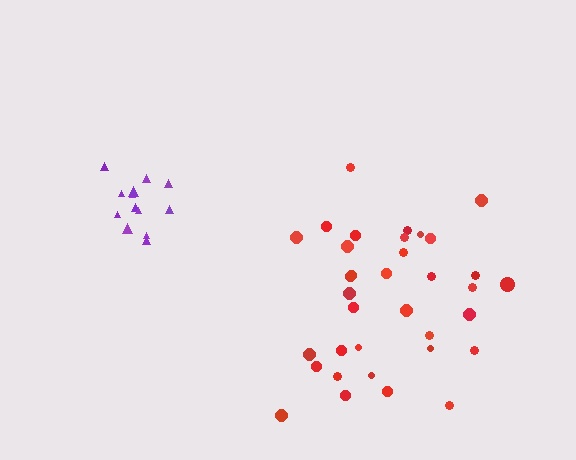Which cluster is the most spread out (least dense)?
Red.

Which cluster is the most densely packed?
Purple.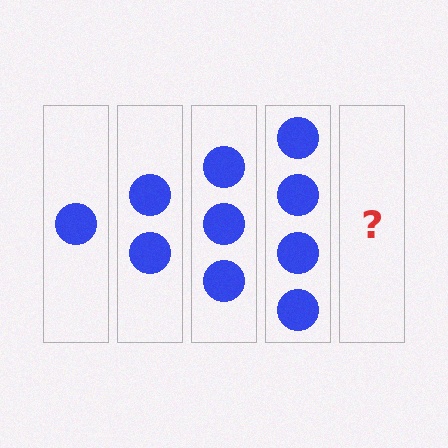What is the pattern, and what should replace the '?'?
The pattern is that each step adds one more circle. The '?' should be 5 circles.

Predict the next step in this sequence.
The next step is 5 circles.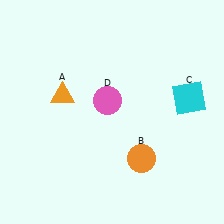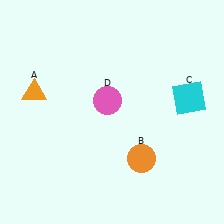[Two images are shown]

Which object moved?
The orange triangle (A) moved left.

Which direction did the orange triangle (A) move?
The orange triangle (A) moved left.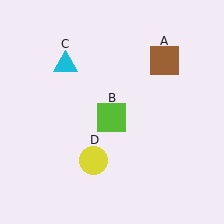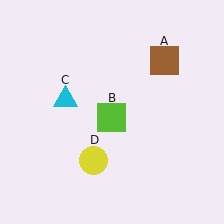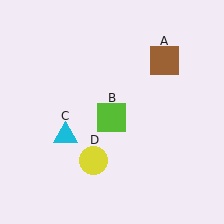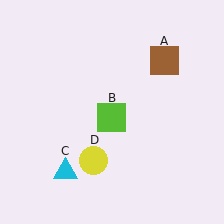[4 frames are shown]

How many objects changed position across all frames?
1 object changed position: cyan triangle (object C).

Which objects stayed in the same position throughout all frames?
Brown square (object A) and lime square (object B) and yellow circle (object D) remained stationary.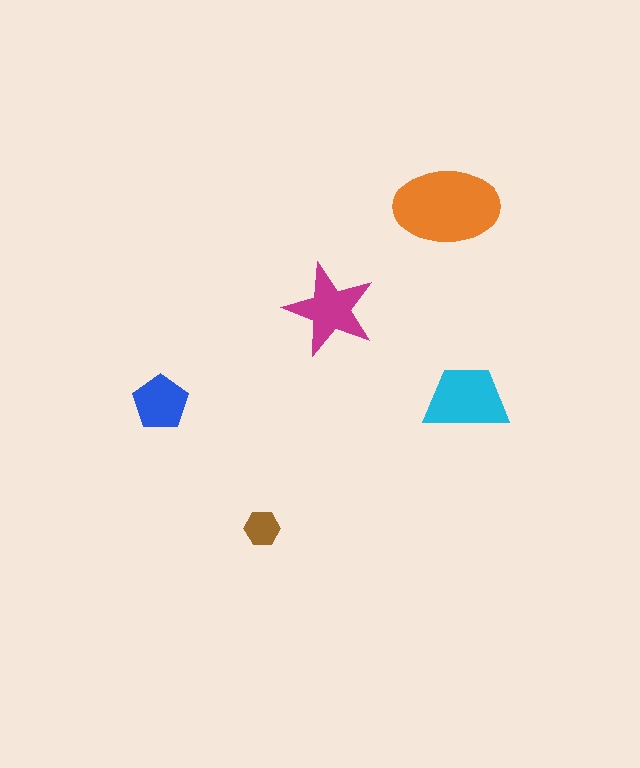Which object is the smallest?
The brown hexagon.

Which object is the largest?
The orange ellipse.